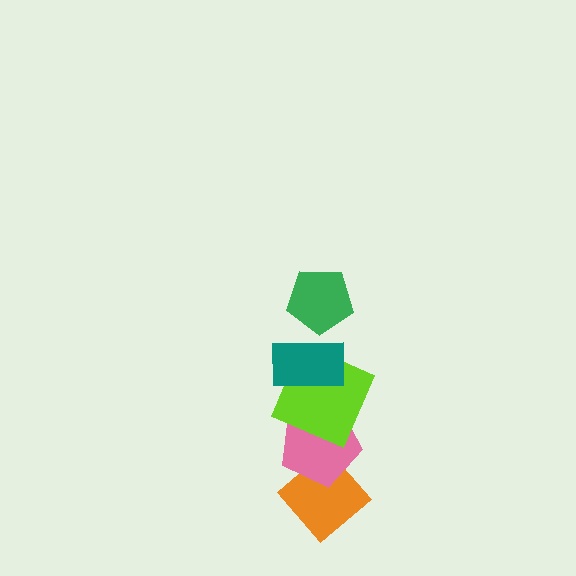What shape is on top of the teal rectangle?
The green pentagon is on top of the teal rectangle.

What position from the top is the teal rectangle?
The teal rectangle is 2nd from the top.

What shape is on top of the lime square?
The teal rectangle is on top of the lime square.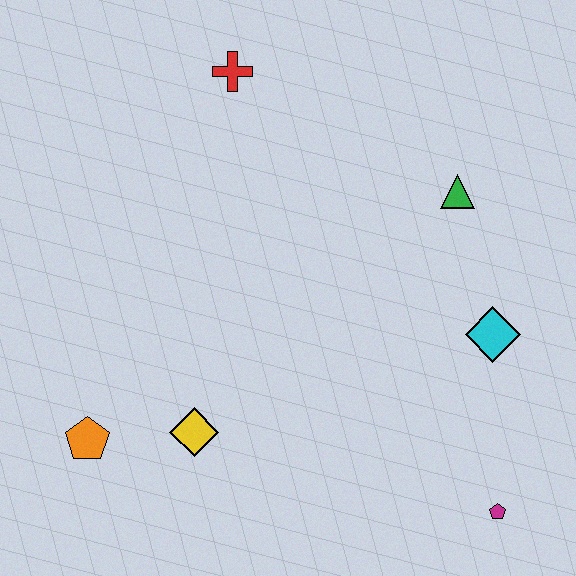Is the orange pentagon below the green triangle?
Yes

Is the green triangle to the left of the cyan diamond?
Yes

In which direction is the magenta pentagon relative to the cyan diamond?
The magenta pentagon is below the cyan diamond.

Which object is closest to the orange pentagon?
The yellow diamond is closest to the orange pentagon.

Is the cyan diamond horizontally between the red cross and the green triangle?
No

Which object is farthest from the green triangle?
The orange pentagon is farthest from the green triangle.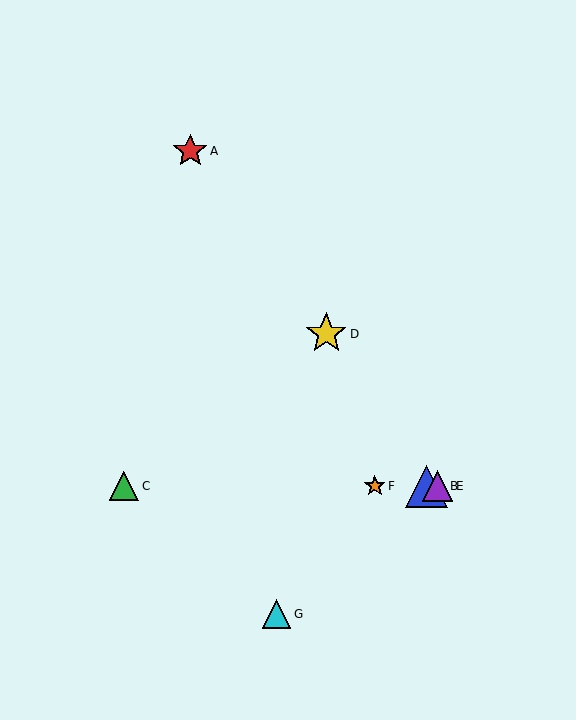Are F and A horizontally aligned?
No, F is at y≈486 and A is at y≈151.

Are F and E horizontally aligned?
Yes, both are at y≈486.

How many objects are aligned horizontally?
4 objects (B, C, E, F) are aligned horizontally.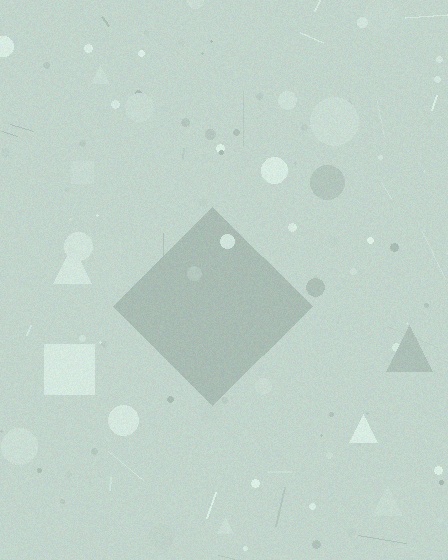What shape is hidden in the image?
A diamond is hidden in the image.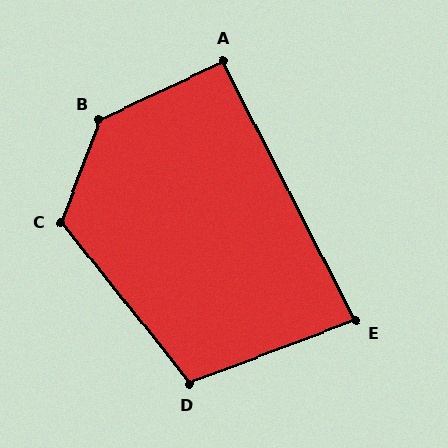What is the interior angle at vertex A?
Approximately 92 degrees (approximately right).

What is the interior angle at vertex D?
Approximately 108 degrees (obtuse).